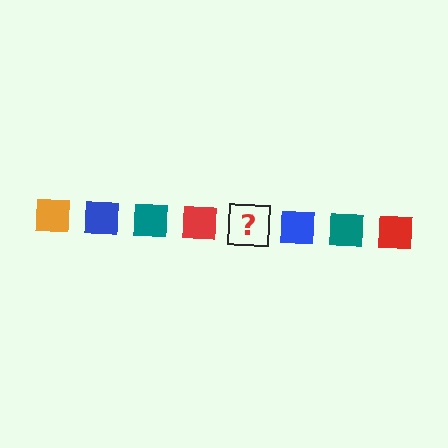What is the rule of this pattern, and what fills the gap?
The rule is that the pattern cycles through orange, blue, teal, red squares. The gap should be filled with an orange square.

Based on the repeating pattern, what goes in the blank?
The blank should be an orange square.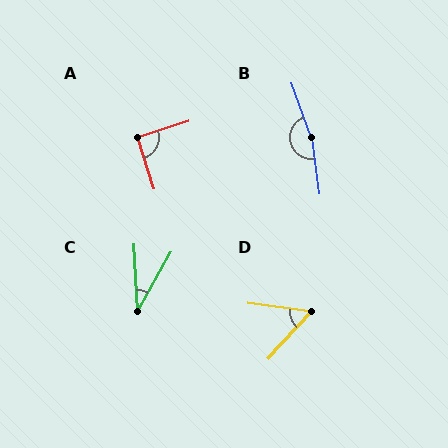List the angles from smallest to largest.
C (32°), D (55°), A (90°), B (168°).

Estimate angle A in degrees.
Approximately 90 degrees.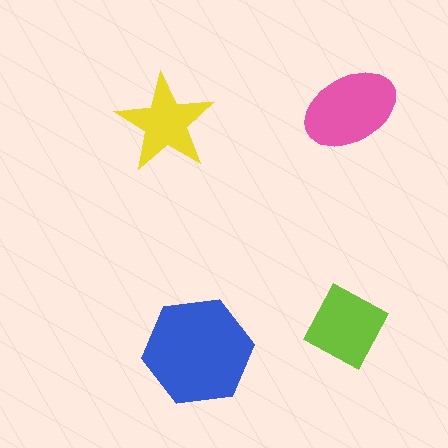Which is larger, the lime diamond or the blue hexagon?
The blue hexagon.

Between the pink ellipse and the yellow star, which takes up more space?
The pink ellipse.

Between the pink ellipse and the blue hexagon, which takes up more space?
The blue hexagon.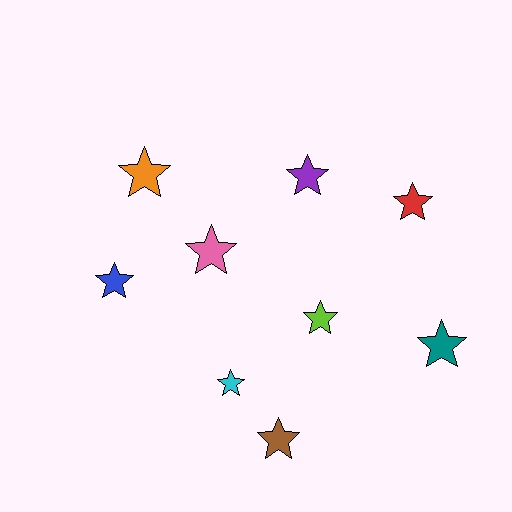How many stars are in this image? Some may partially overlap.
There are 9 stars.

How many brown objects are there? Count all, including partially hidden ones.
There is 1 brown object.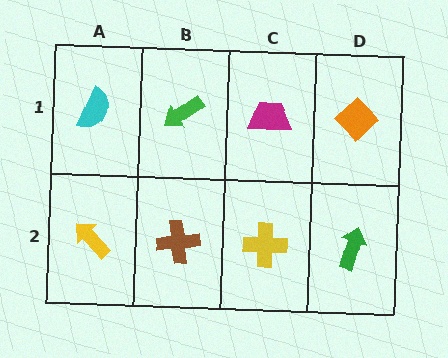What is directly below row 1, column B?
A brown cross.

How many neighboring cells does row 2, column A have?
2.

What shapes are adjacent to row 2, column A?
A cyan semicircle (row 1, column A), a brown cross (row 2, column B).